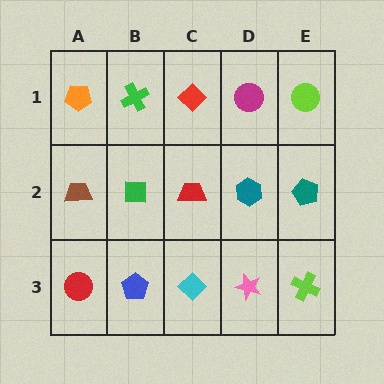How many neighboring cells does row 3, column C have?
3.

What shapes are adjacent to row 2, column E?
A lime circle (row 1, column E), a lime cross (row 3, column E), a teal hexagon (row 2, column D).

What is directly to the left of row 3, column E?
A pink star.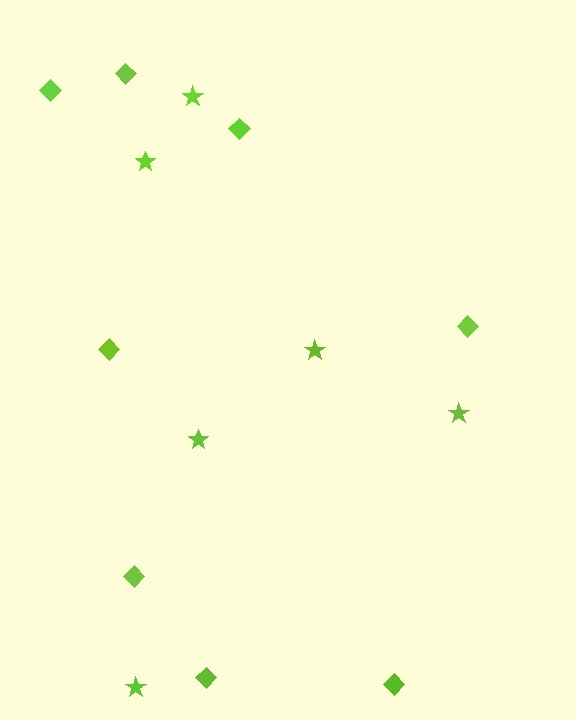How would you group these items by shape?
There are 2 groups: one group of stars (6) and one group of diamonds (8).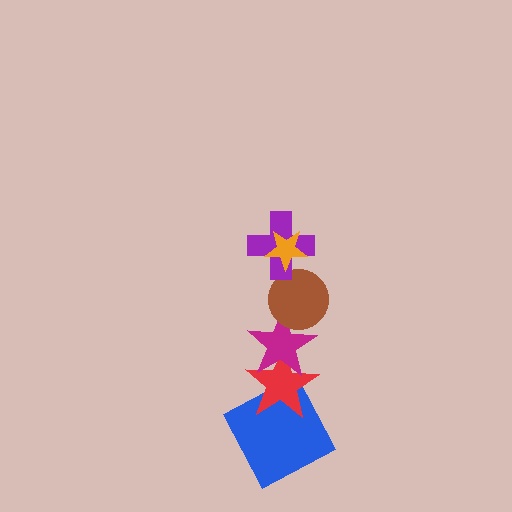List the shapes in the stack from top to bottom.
From top to bottom: the orange star, the purple cross, the brown circle, the magenta star, the red star, the blue square.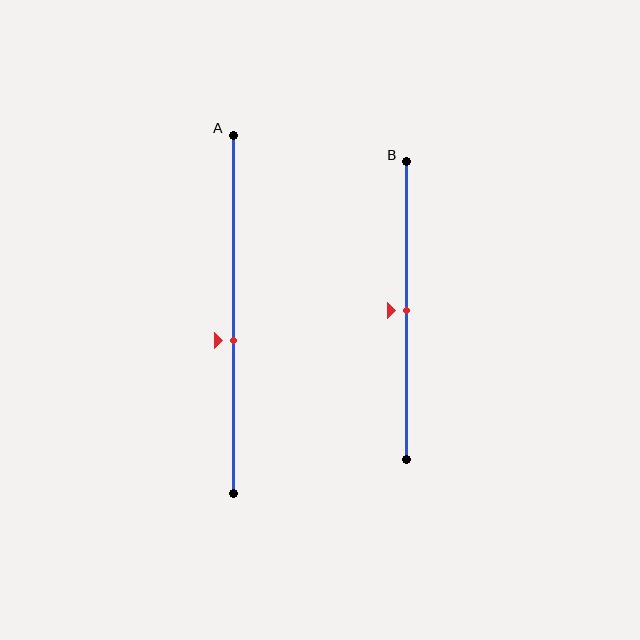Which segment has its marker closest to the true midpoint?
Segment B has its marker closest to the true midpoint.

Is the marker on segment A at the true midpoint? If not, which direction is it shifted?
No, the marker on segment A is shifted downward by about 7% of the segment length.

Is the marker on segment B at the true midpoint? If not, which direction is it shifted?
Yes, the marker on segment B is at the true midpoint.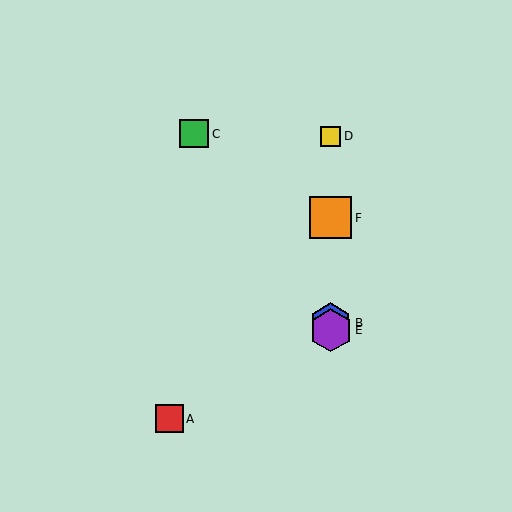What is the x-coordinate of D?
Object D is at x≈331.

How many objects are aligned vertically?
4 objects (B, D, E, F) are aligned vertically.